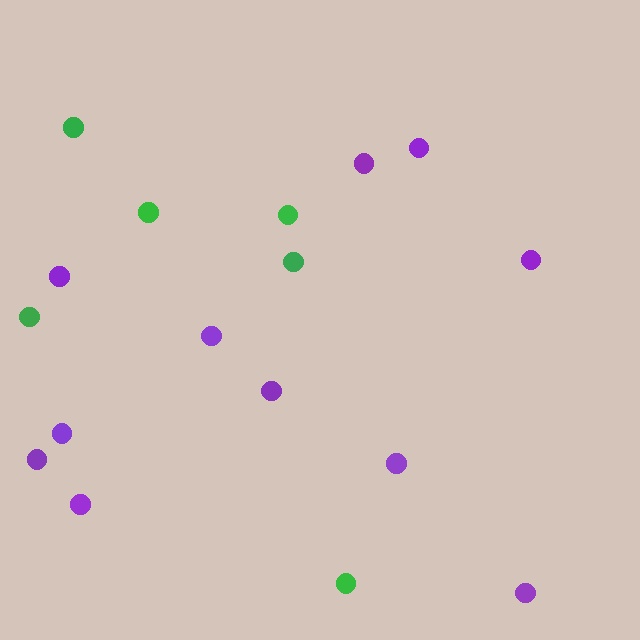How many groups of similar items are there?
There are 2 groups: one group of green circles (6) and one group of purple circles (11).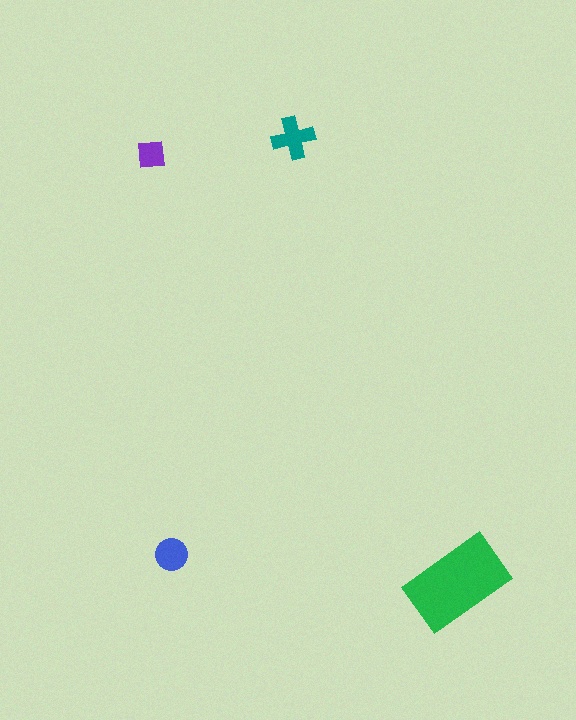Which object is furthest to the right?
The green rectangle is rightmost.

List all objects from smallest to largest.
The purple square, the blue circle, the teal cross, the green rectangle.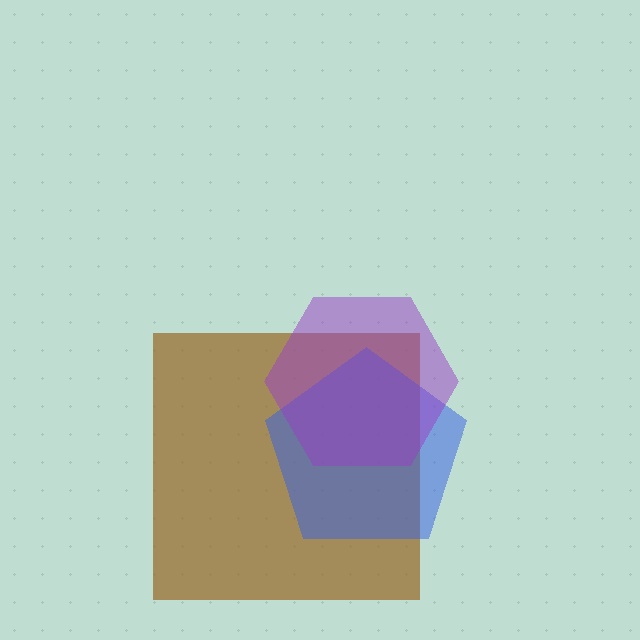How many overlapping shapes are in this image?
There are 3 overlapping shapes in the image.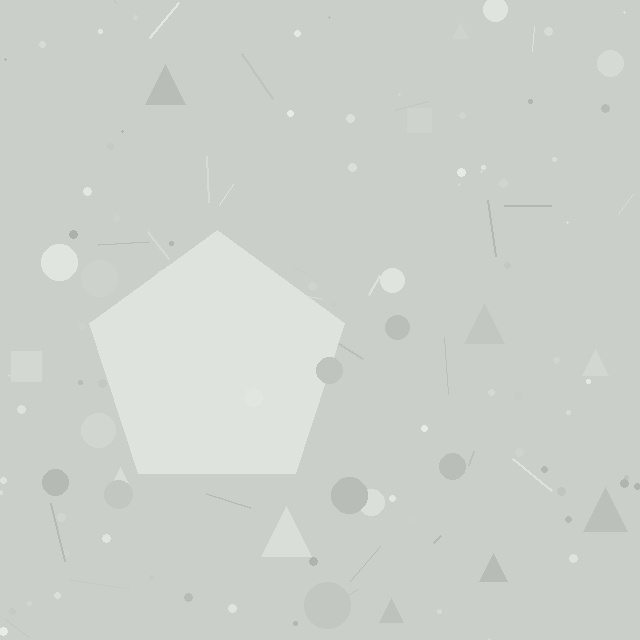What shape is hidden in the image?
A pentagon is hidden in the image.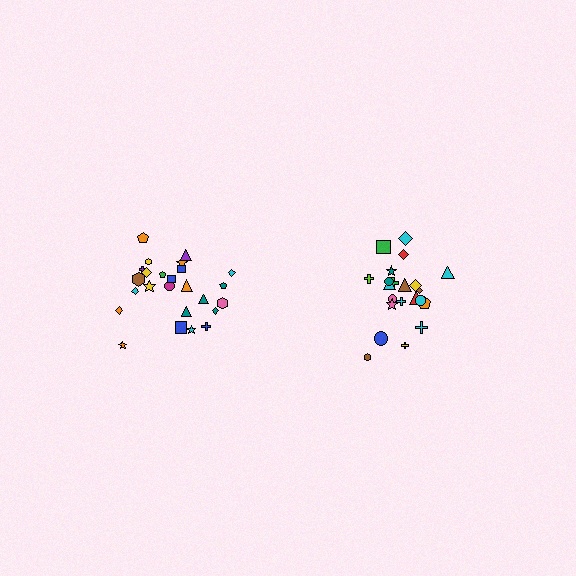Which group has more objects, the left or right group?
The left group.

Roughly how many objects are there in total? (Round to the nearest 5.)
Roughly 45 objects in total.